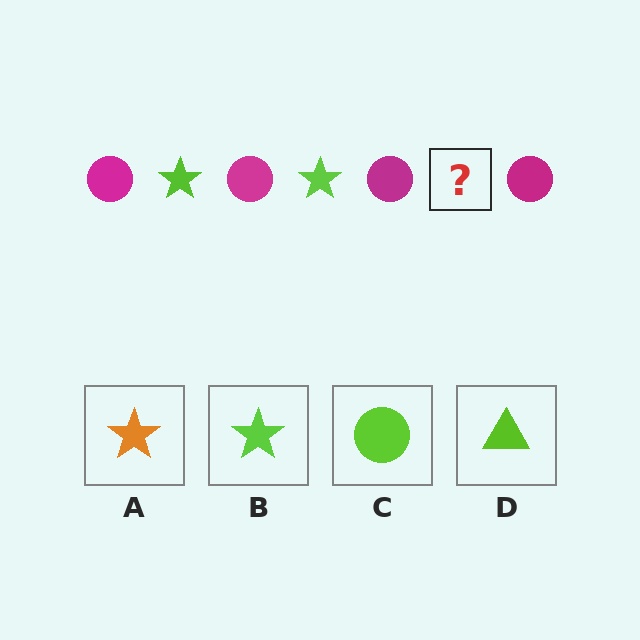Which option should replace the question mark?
Option B.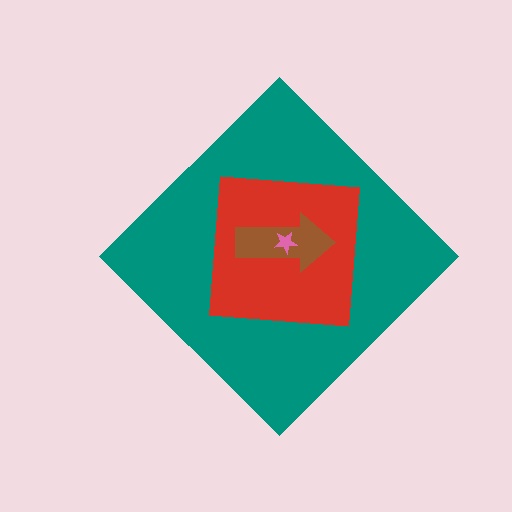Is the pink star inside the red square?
Yes.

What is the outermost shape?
The teal diamond.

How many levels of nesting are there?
4.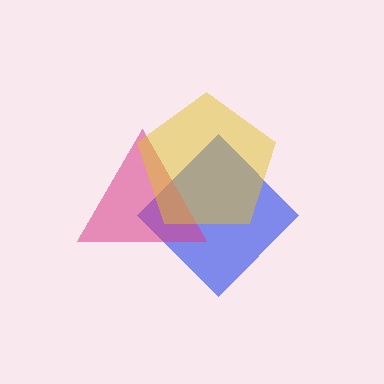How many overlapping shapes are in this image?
There are 3 overlapping shapes in the image.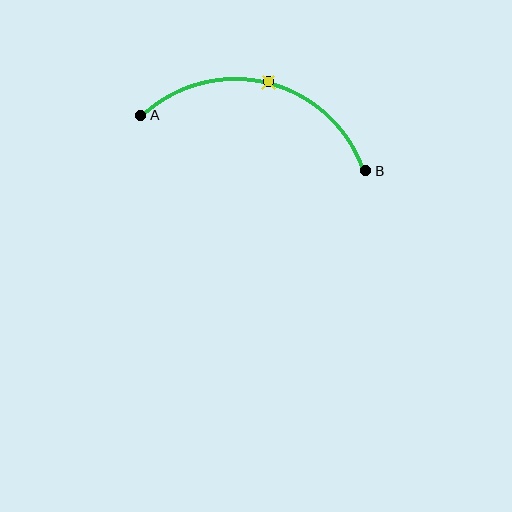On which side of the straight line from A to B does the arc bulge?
The arc bulges above the straight line connecting A and B.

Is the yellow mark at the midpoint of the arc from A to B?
Yes. The yellow mark lies on the arc at equal arc-length from both A and B — it is the arc midpoint.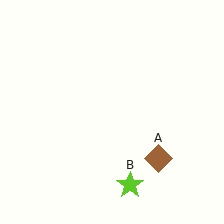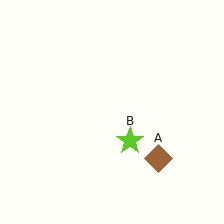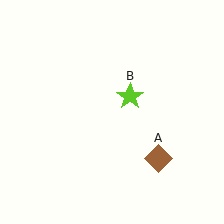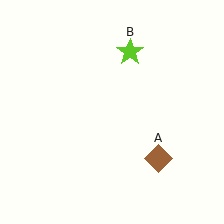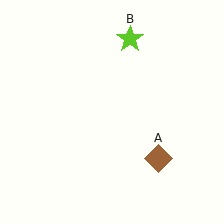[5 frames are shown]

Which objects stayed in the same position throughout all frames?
Brown diamond (object A) remained stationary.